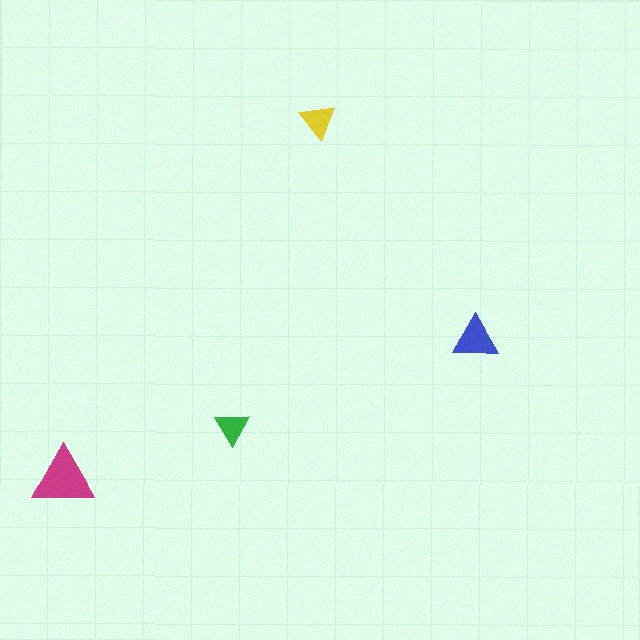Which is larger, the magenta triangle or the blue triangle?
The magenta one.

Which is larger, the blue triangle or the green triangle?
The blue one.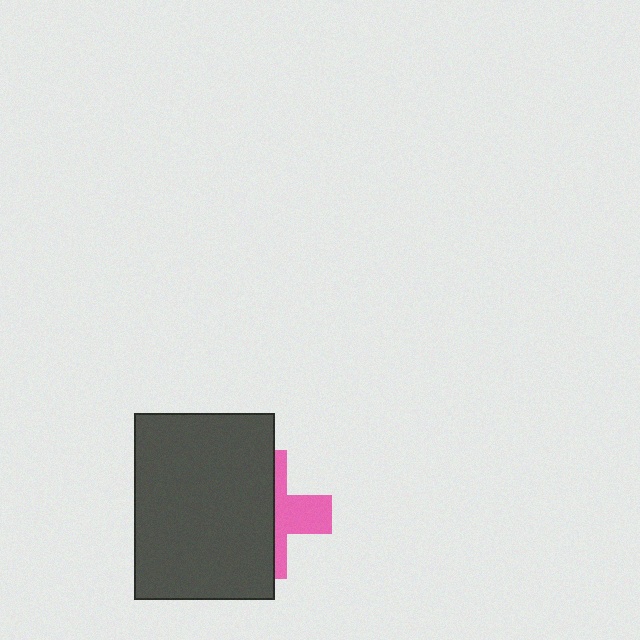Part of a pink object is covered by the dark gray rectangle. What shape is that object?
It is a cross.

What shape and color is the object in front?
The object in front is a dark gray rectangle.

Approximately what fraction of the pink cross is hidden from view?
Roughly 63% of the pink cross is hidden behind the dark gray rectangle.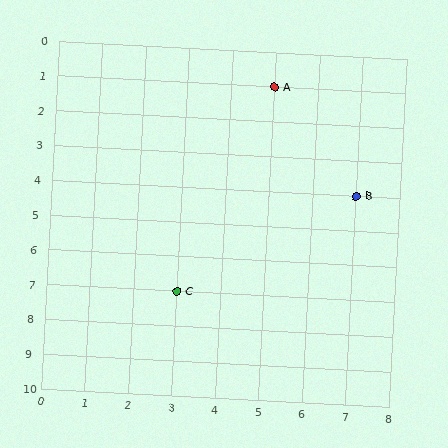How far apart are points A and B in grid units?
Points A and B are 2 columns and 3 rows apart (about 3.6 grid units diagonally).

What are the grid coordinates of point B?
Point B is at grid coordinates (7, 4).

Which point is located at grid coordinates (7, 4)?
Point B is at (7, 4).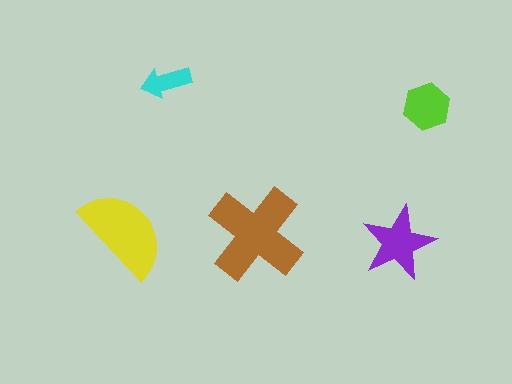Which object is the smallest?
The cyan arrow.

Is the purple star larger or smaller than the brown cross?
Smaller.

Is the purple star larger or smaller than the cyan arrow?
Larger.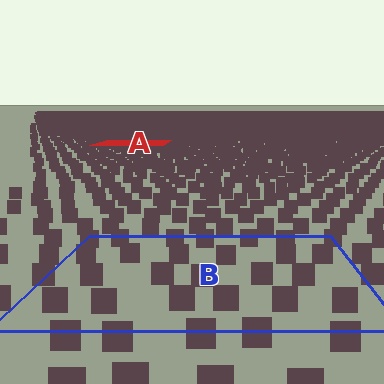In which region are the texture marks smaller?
The texture marks are smaller in region A, because it is farther away.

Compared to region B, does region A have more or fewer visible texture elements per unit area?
Region A has more texture elements per unit area — they are packed more densely because it is farther away.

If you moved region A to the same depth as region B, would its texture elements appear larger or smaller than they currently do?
They would appear larger. At a closer depth, the same texture elements are projected at a bigger on-screen size.